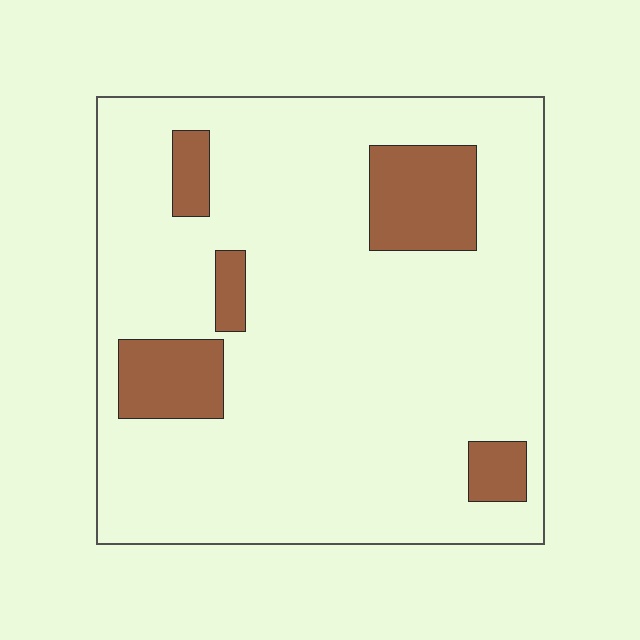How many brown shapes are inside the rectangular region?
5.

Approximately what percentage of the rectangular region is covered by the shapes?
Approximately 15%.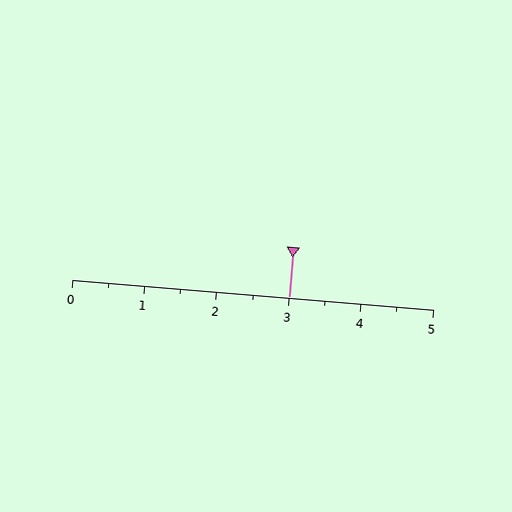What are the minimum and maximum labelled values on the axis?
The axis runs from 0 to 5.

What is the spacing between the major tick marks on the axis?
The major ticks are spaced 1 apart.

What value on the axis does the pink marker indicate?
The marker indicates approximately 3.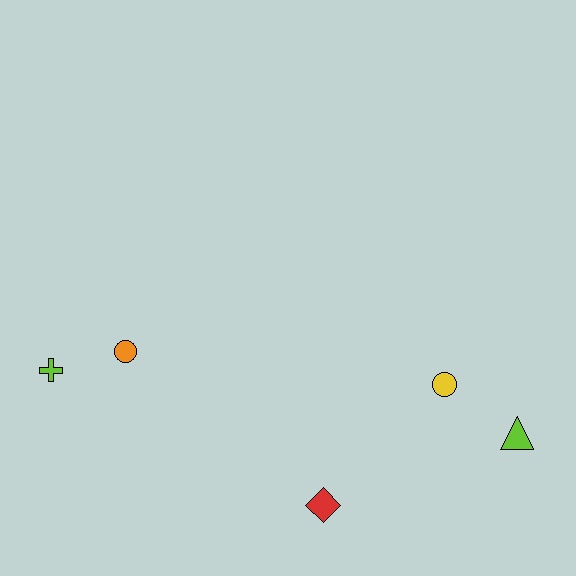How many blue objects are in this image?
There are no blue objects.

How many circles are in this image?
There are 2 circles.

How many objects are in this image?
There are 5 objects.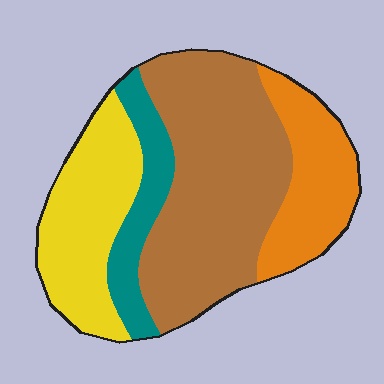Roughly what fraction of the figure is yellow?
Yellow covers around 25% of the figure.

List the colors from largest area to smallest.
From largest to smallest: brown, yellow, orange, teal.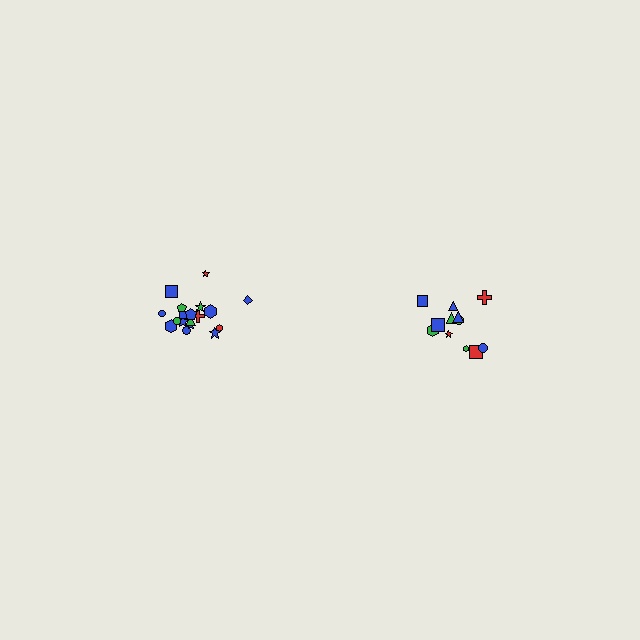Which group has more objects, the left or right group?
The left group.